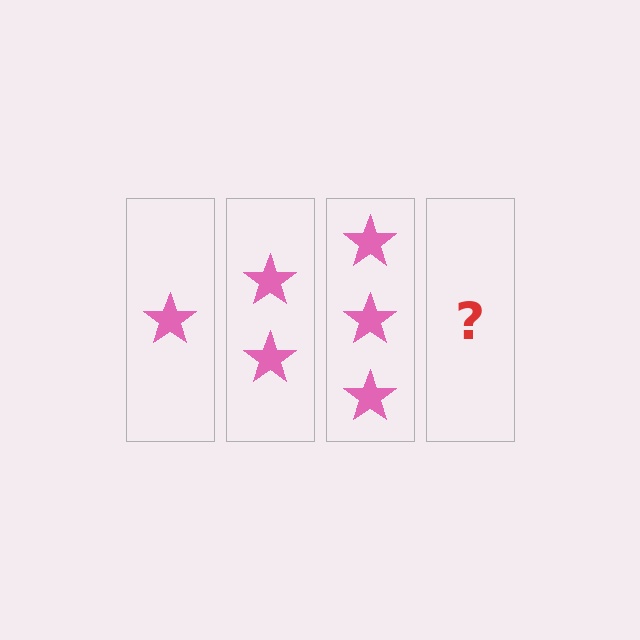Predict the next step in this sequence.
The next step is 4 stars.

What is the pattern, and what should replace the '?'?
The pattern is that each step adds one more star. The '?' should be 4 stars.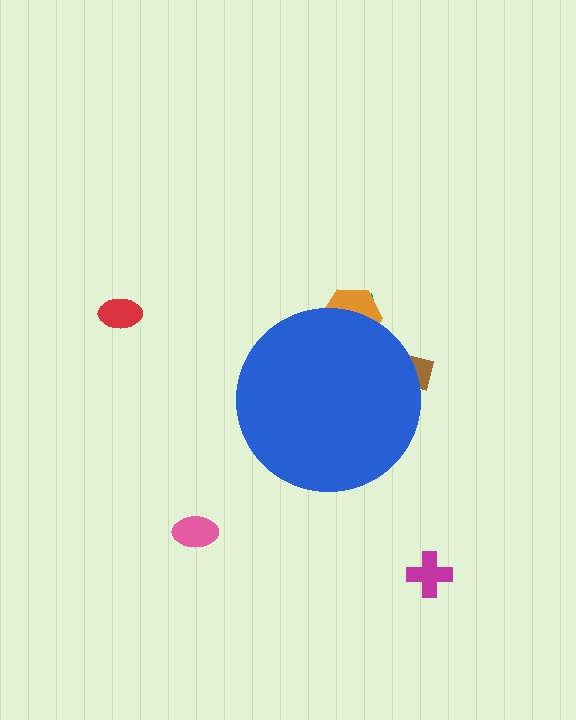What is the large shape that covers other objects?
A blue circle.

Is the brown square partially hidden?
Yes, the brown square is partially hidden behind the blue circle.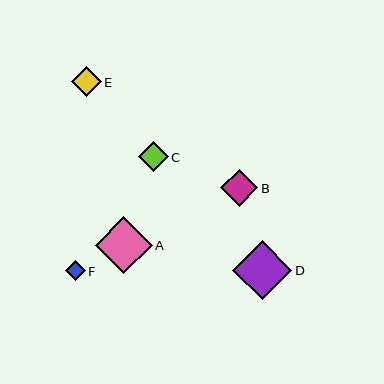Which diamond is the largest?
Diamond D is the largest with a size of approximately 59 pixels.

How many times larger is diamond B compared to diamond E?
Diamond B is approximately 1.2 times the size of diamond E.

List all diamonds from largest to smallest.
From largest to smallest: D, A, B, C, E, F.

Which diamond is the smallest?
Diamond F is the smallest with a size of approximately 20 pixels.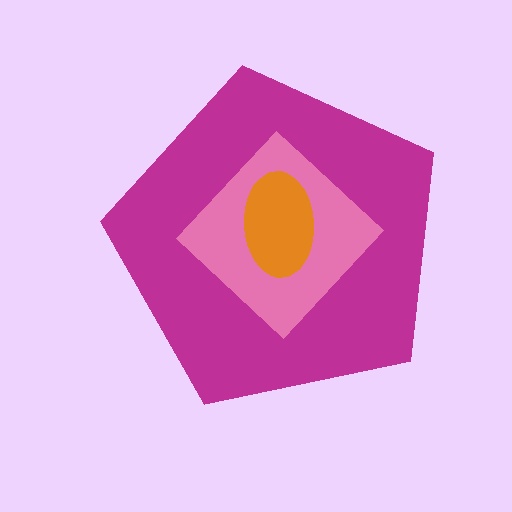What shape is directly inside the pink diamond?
The orange ellipse.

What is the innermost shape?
The orange ellipse.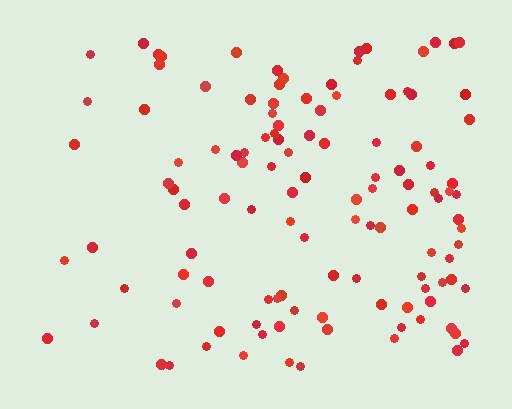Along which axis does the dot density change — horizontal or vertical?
Horizontal.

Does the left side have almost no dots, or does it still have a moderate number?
Still a moderate number, just noticeably fewer than the right.